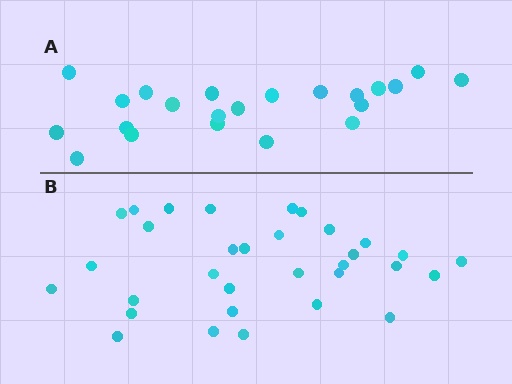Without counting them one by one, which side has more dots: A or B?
Region B (the bottom region) has more dots.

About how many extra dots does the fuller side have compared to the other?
Region B has roughly 10 or so more dots than region A.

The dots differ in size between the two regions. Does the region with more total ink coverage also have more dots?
No. Region A has more total ink coverage because its dots are larger, but region B actually contains more individual dots. Total area can be misleading — the number of items is what matters here.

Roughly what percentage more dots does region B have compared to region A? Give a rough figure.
About 45% more.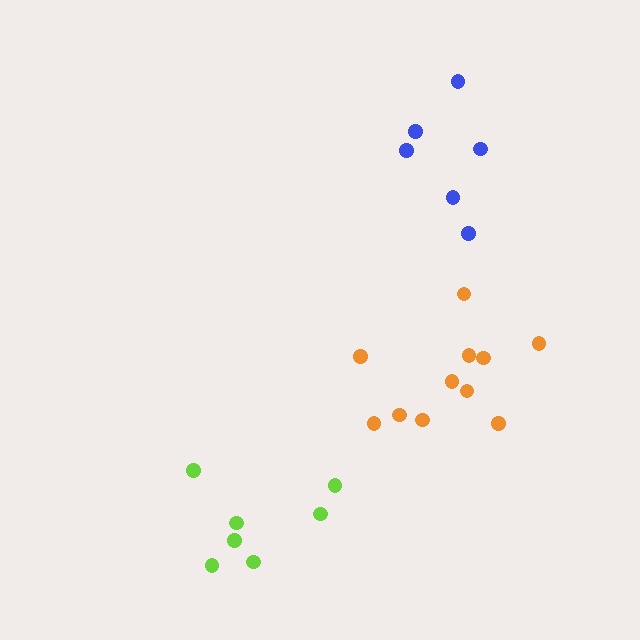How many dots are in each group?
Group 1: 11 dots, Group 2: 7 dots, Group 3: 6 dots (24 total).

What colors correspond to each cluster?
The clusters are colored: orange, lime, blue.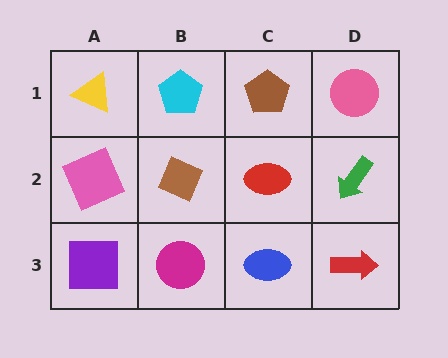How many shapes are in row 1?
4 shapes.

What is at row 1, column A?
A yellow triangle.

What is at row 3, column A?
A purple square.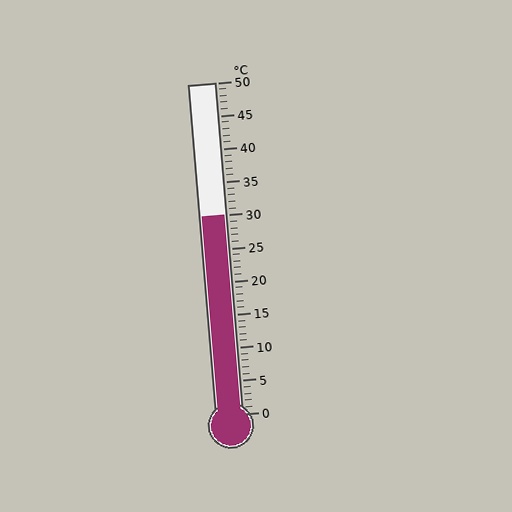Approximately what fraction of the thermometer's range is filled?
The thermometer is filled to approximately 60% of its range.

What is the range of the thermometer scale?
The thermometer scale ranges from 0°C to 50°C.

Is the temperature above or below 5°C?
The temperature is above 5°C.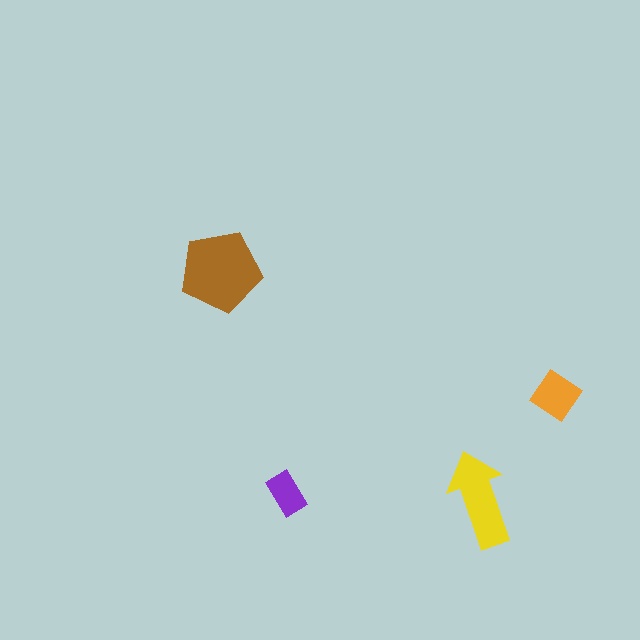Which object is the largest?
The brown pentagon.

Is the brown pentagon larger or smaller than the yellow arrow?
Larger.